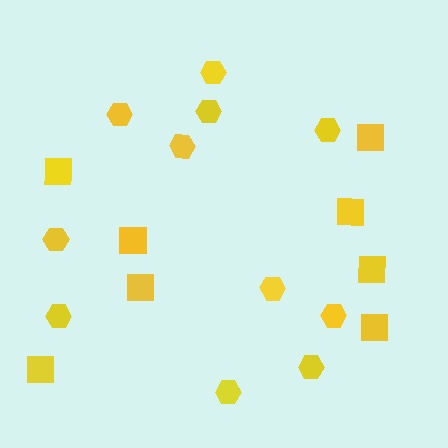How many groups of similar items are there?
There are 2 groups: one group of squares (8) and one group of hexagons (11).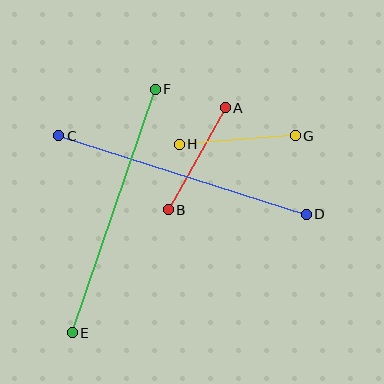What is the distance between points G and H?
The distance is approximately 116 pixels.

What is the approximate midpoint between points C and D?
The midpoint is at approximately (183, 175) pixels.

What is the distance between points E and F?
The distance is approximately 257 pixels.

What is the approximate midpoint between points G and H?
The midpoint is at approximately (237, 140) pixels.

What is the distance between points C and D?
The distance is approximately 260 pixels.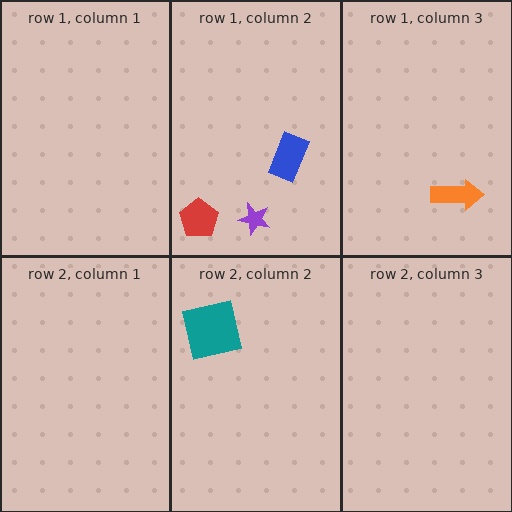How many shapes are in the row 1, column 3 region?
1.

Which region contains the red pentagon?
The row 1, column 2 region.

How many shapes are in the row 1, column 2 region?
3.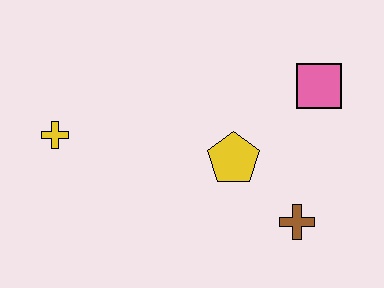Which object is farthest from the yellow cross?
The pink square is farthest from the yellow cross.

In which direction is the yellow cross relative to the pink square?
The yellow cross is to the left of the pink square.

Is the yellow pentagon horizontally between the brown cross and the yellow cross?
Yes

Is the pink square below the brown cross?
No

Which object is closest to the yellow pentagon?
The brown cross is closest to the yellow pentagon.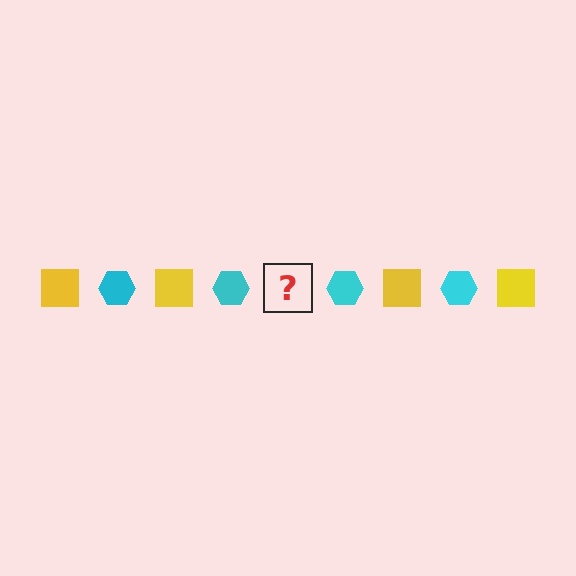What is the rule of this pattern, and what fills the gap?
The rule is that the pattern alternates between yellow square and cyan hexagon. The gap should be filled with a yellow square.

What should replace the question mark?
The question mark should be replaced with a yellow square.